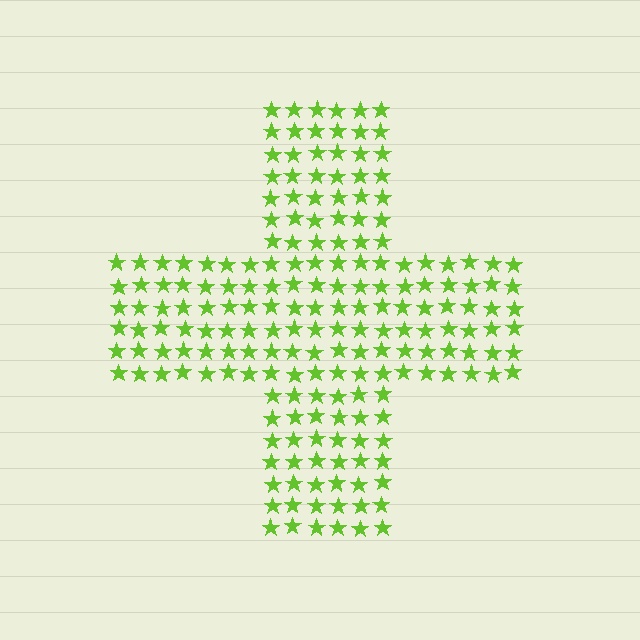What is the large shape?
The large shape is a cross.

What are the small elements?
The small elements are stars.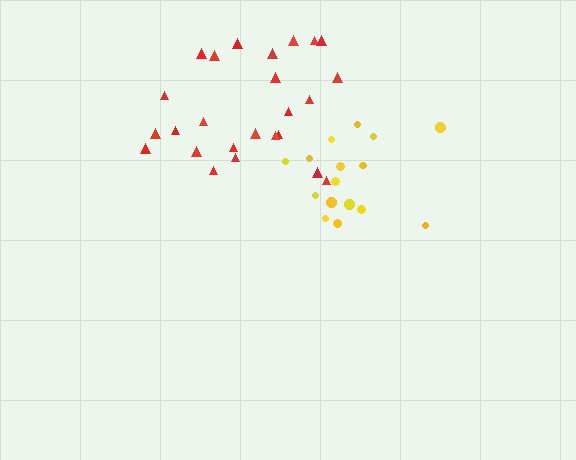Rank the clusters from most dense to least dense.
yellow, red.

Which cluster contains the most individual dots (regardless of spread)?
Red (25).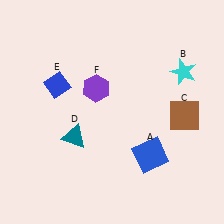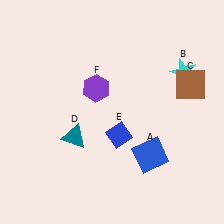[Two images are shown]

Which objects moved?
The objects that moved are: the brown square (C), the blue diamond (E).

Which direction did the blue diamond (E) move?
The blue diamond (E) moved right.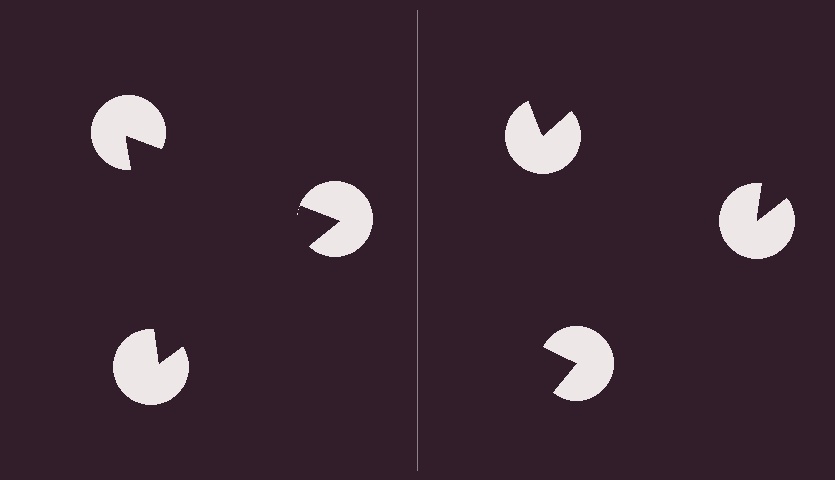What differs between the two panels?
The pac-man discs are positioned identically on both sides; only the wedge orientations differ. On the left they align to a triangle; on the right they are misaligned.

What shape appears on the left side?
An illusory triangle.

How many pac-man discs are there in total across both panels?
6 — 3 on each side.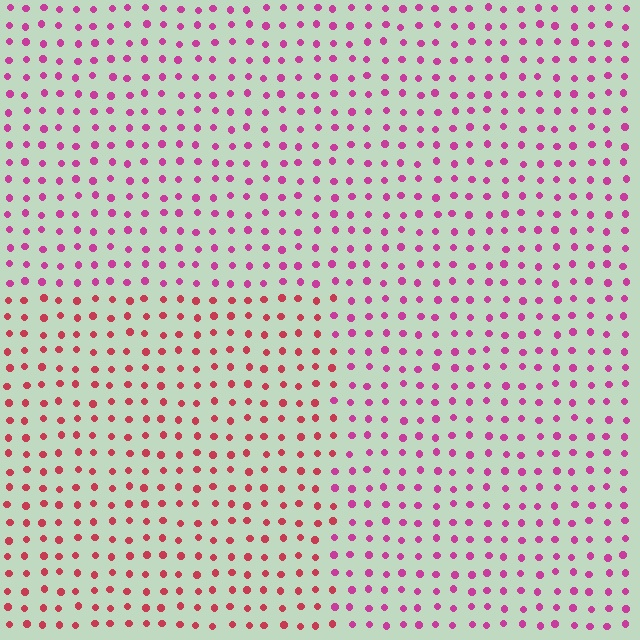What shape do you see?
I see a rectangle.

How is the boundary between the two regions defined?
The boundary is defined purely by a slight shift in hue (about 32 degrees). Spacing, size, and orientation are identical on both sides.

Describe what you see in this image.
The image is filled with small magenta elements in a uniform arrangement. A rectangle-shaped region is visible where the elements are tinted to a slightly different hue, forming a subtle color boundary.